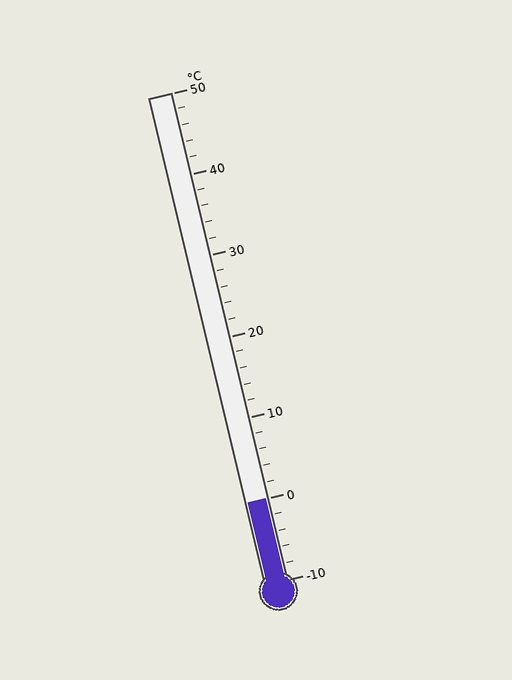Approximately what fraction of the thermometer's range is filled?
The thermometer is filled to approximately 15% of its range.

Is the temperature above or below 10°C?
The temperature is below 10°C.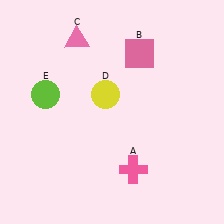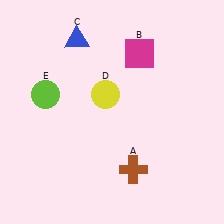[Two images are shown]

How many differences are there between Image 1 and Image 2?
There are 3 differences between the two images.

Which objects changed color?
A changed from pink to brown. B changed from pink to magenta. C changed from pink to blue.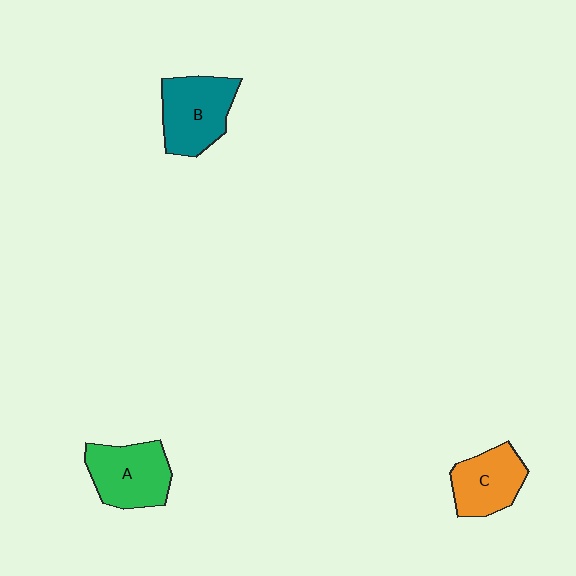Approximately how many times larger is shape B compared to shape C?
Approximately 1.2 times.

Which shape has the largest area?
Shape B (teal).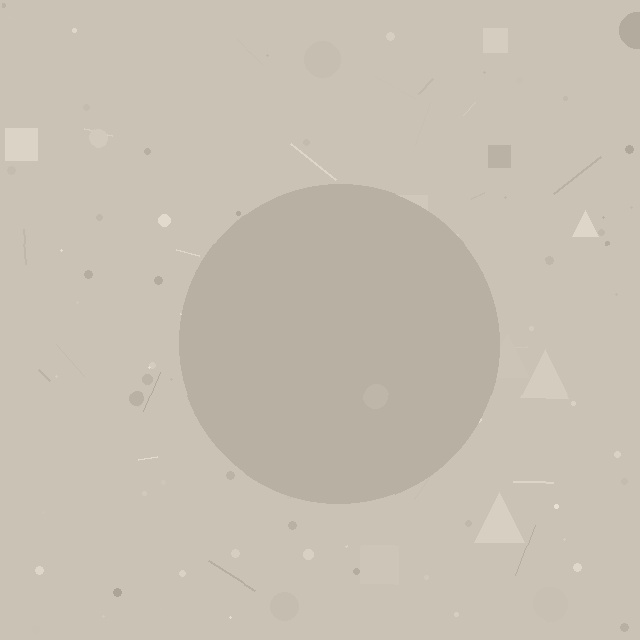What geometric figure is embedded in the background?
A circle is embedded in the background.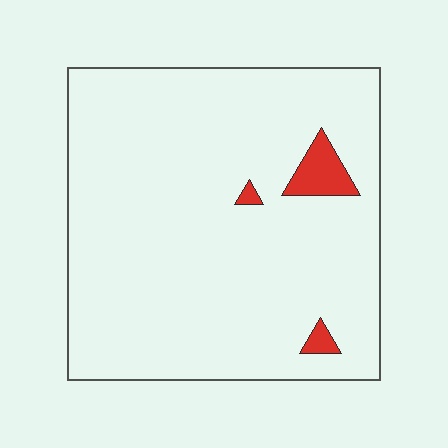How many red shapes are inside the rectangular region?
3.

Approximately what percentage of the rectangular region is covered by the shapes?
Approximately 5%.